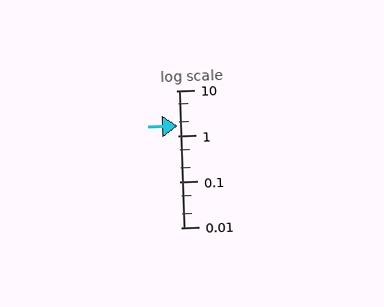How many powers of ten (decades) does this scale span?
The scale spans 3 decades, from 0.01 to 10.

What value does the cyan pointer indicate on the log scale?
The pointer indicates approximately 1.7.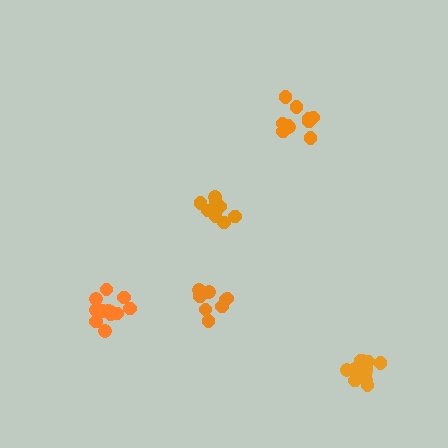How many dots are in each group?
Group 1: 12 dots, Group 2: 10 dots, Group 3: 13 dots, Group 4: 10 dots, Group 5: 8 dots (53 total).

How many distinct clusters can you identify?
There are 5 distinct clusters.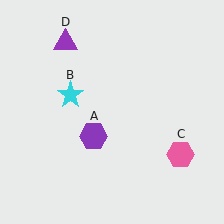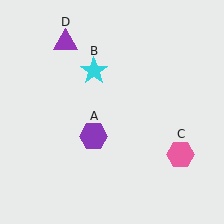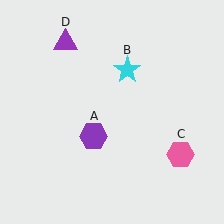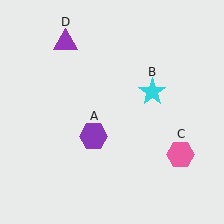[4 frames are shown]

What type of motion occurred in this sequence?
The cyan star (object B) rotated clockwise around the center of the scene.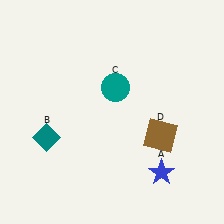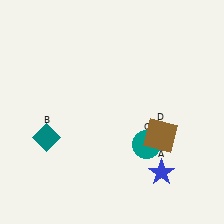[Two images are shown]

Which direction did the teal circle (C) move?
The teal circle (C) moved down.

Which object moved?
The teal circle (C) moved down.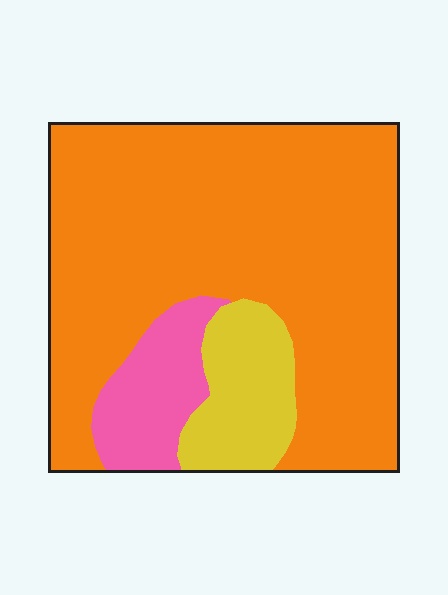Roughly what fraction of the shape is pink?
Pink covers around 10% of the shape.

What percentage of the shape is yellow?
Yellow covers 13% of the shape.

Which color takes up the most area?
Orange, at roughly 75%.